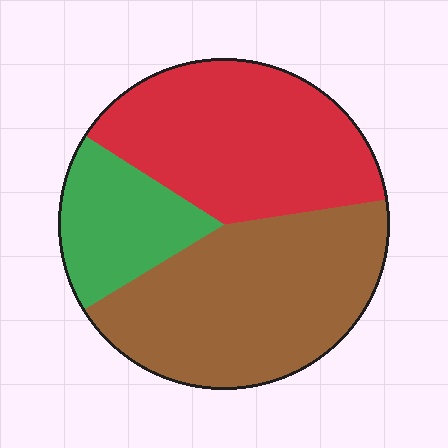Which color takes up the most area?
Brown, at roughly 45%.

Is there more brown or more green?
Brown.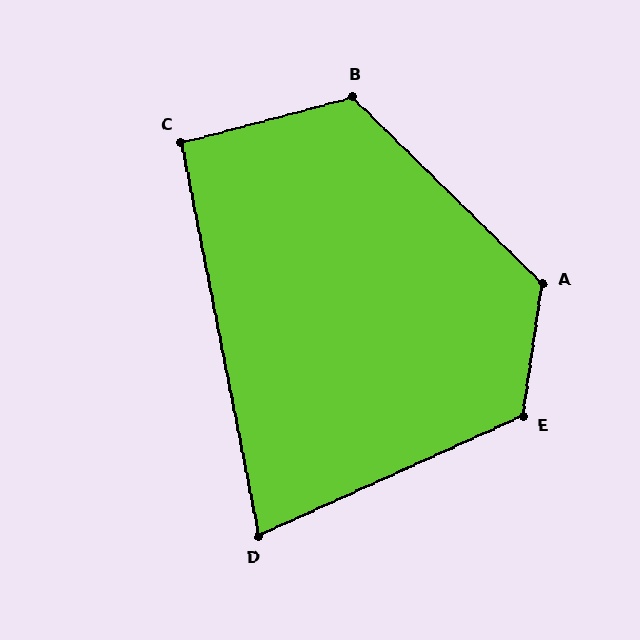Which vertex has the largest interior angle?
A, at approximately 126 degrees.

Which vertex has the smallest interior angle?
D, at approximately 77 degrees.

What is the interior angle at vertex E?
Approximately 122 degrees (obtuse).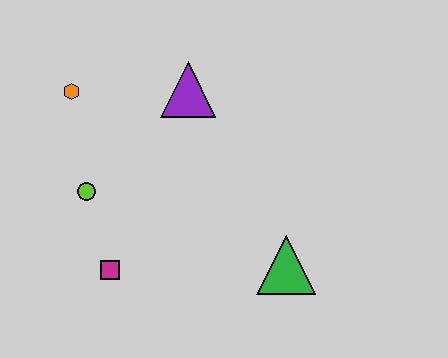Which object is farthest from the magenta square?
The purple triangle is farthest from the magenta square.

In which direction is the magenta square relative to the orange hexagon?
The magenta square is below the orange hexagon.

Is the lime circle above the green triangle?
Yes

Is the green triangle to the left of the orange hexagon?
No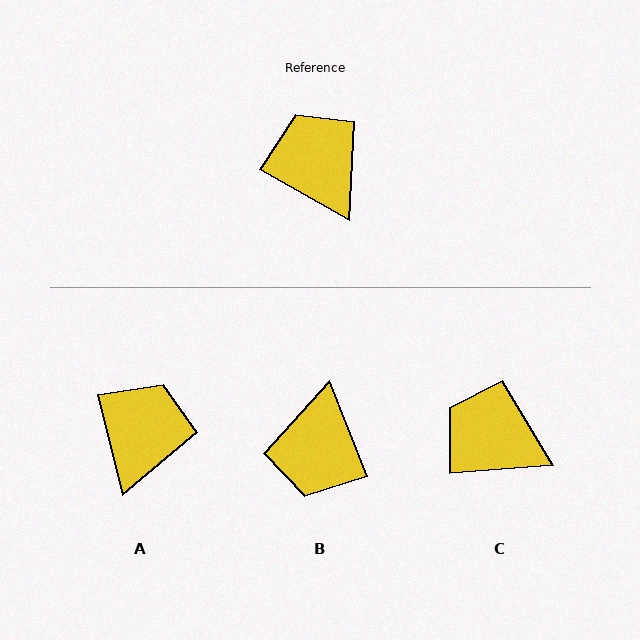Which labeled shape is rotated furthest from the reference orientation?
B, about 141 degrees away.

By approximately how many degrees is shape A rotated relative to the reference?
Approximately 47 degrees clockwise.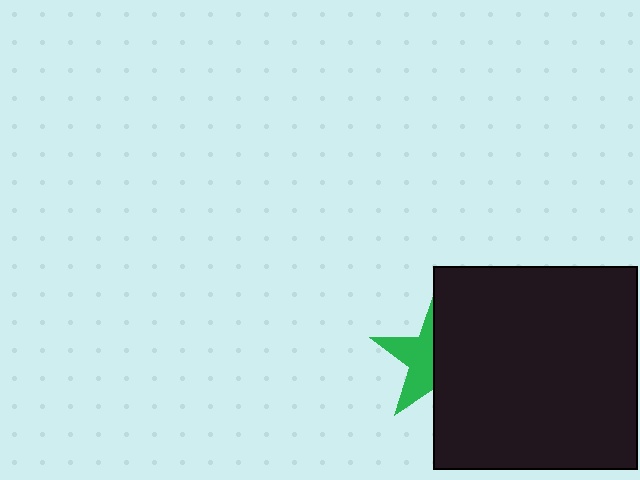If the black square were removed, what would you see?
You would see the complete green star.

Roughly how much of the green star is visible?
About half of it is visible (roughly 46%).